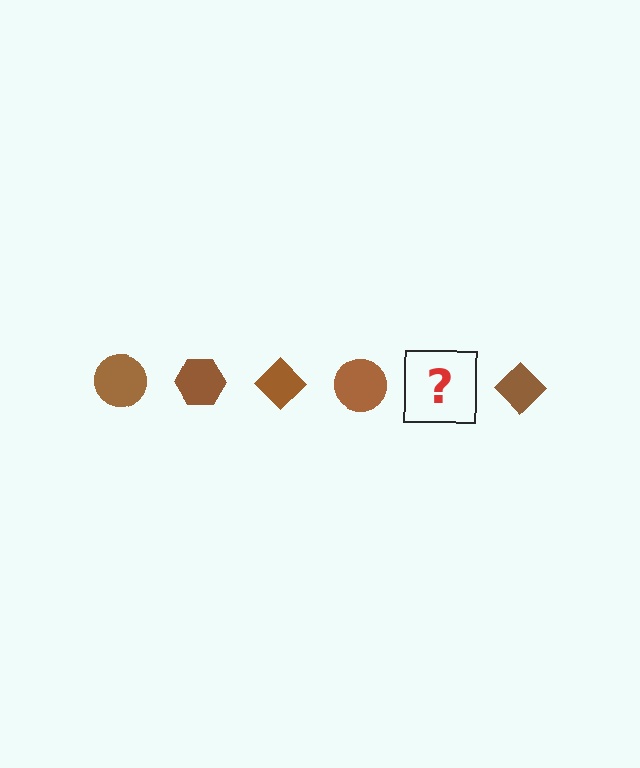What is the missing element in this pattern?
The missing element is a brown hexagon.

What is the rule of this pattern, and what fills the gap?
The rule is that the pattern cycles through circle, hexagon, diamond shapes in brown. The gap should be filled with a brown hexagon.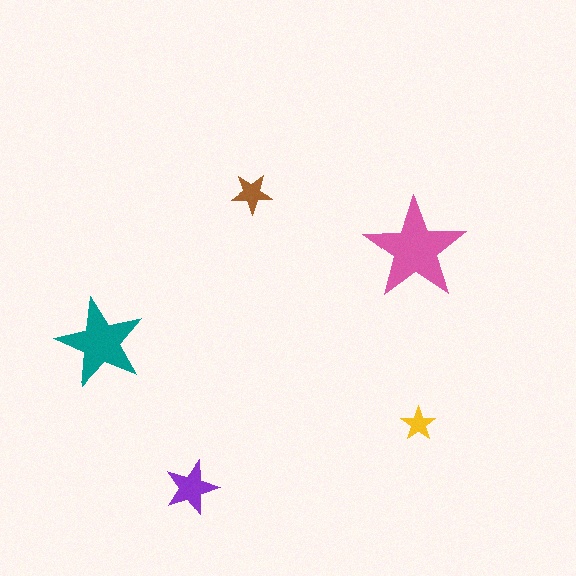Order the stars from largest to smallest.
the pink one, the teal one, the purple one, the brown one, the yellow one.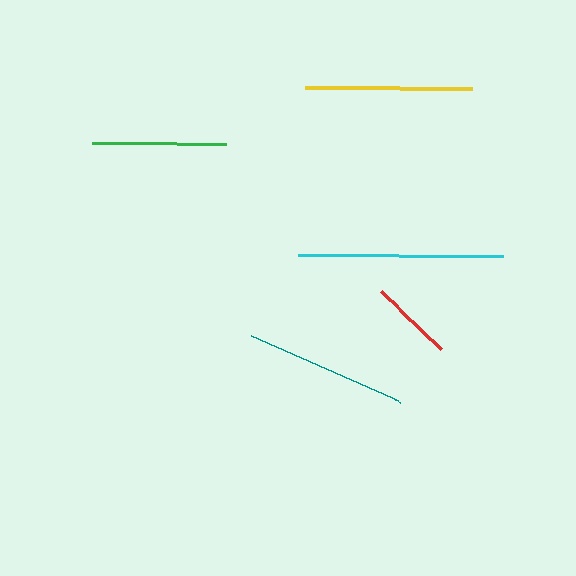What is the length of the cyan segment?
The cyan segment is approximately 206 pixels long.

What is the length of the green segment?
The green segment is approximately 134 pixels long.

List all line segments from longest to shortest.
From longest to shortest: cyan, yellow, teal, green, red.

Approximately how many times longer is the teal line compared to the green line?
The teal line is approximately 1.2 times the length of the green line.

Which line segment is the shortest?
The red line is the shortest at approximately 83 pixels.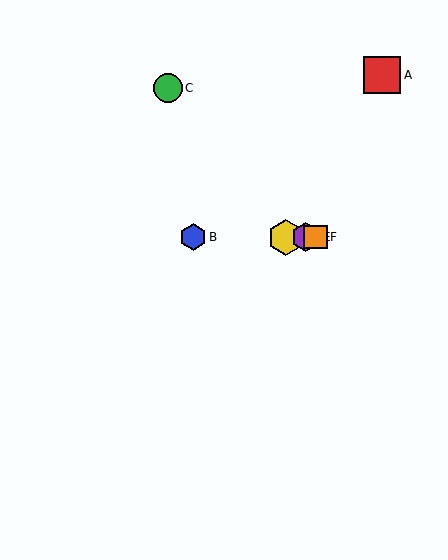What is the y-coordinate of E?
Object E is at y≈237.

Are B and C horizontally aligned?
No, B is at y≈237 and C is at y≈88.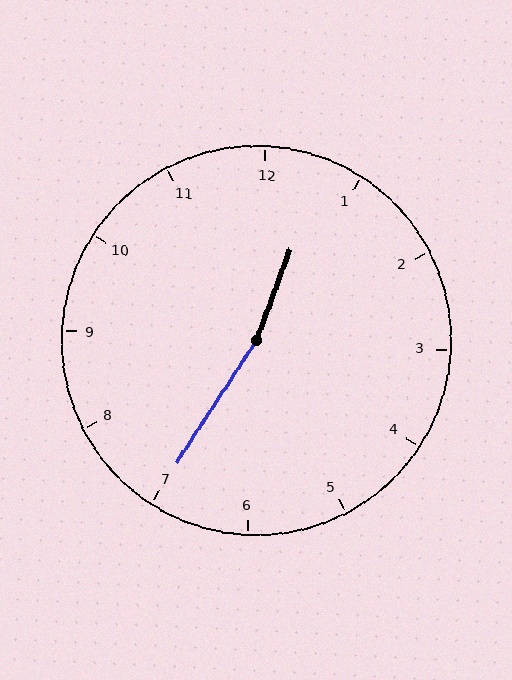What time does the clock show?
12:35.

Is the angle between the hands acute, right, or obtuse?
It is obtuse.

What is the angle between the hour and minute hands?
Approximately 168 degrees.